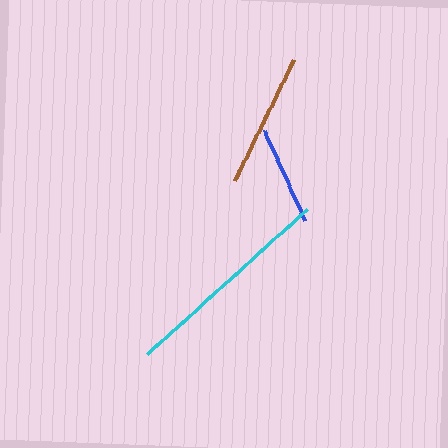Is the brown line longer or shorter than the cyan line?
The cyan line is longer than the brown line.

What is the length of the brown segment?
The brown segment is approximately 136 pixels long.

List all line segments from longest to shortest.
From longest to shortest: cyan, brown, blue.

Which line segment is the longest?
The cyan line is the longest at approximately 216 pixels.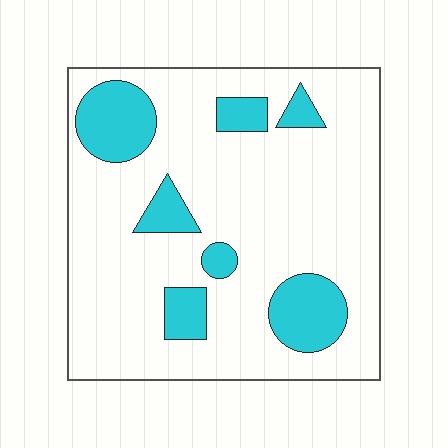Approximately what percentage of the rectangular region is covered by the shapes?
Approximately 20%.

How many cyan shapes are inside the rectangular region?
7.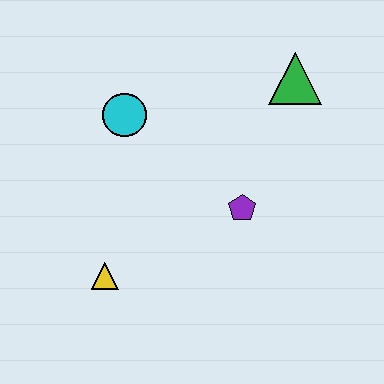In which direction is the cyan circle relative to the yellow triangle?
The cyan circle is above the yellow triangle.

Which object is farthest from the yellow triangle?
The green triangle is farthest from the yellow triangle.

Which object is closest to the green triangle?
The purple pentagon is closest to the green triangle.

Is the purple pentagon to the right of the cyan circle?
Yes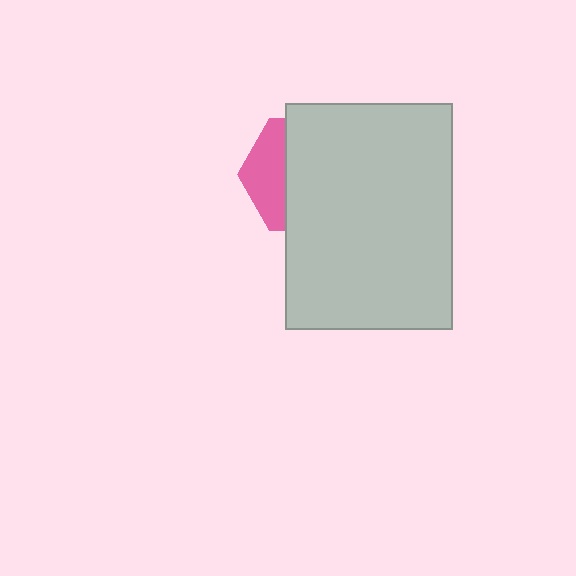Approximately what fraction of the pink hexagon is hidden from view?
Roughly 67% of the pink hexagon is hidden behind the light gray rectangle.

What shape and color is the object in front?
The object in front is a light gray rectangle.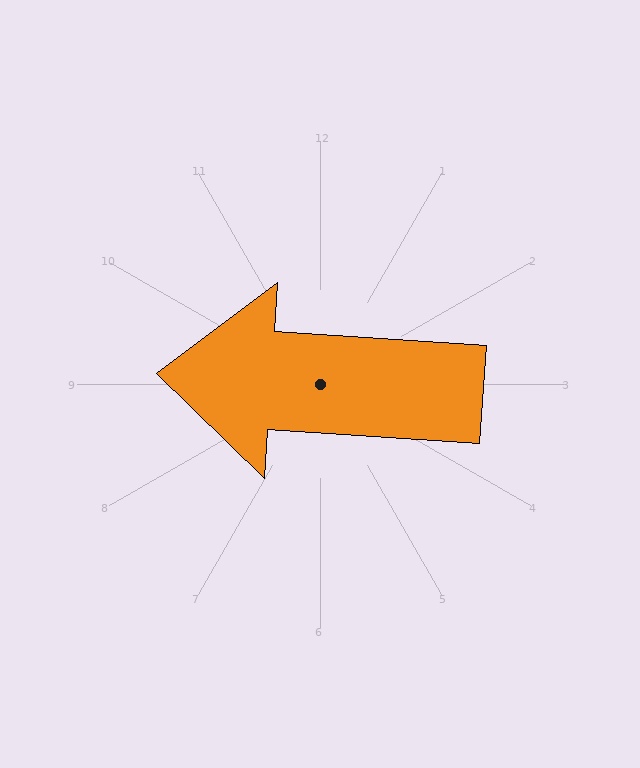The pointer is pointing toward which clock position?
Roughly 9 o'clock.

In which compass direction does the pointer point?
West.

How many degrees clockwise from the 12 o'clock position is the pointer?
Approximately 274 degrees.